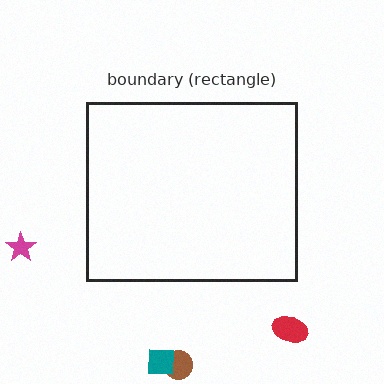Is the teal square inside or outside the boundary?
Outside.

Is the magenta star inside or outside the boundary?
Outside.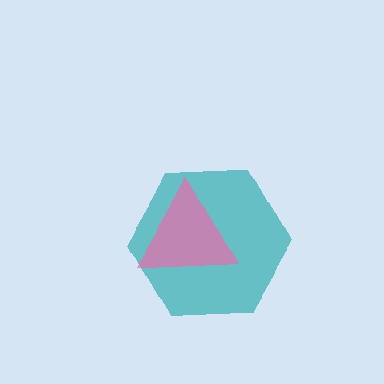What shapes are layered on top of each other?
The layered shapes are: a teal hexagon, a pink triangle.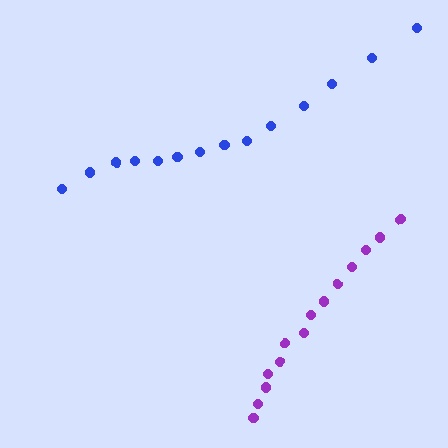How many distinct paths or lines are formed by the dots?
There are 2 distinct paths.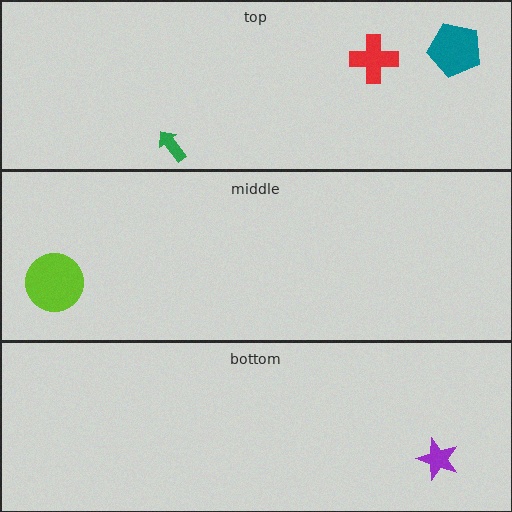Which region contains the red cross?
The top region.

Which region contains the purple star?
The bottom region.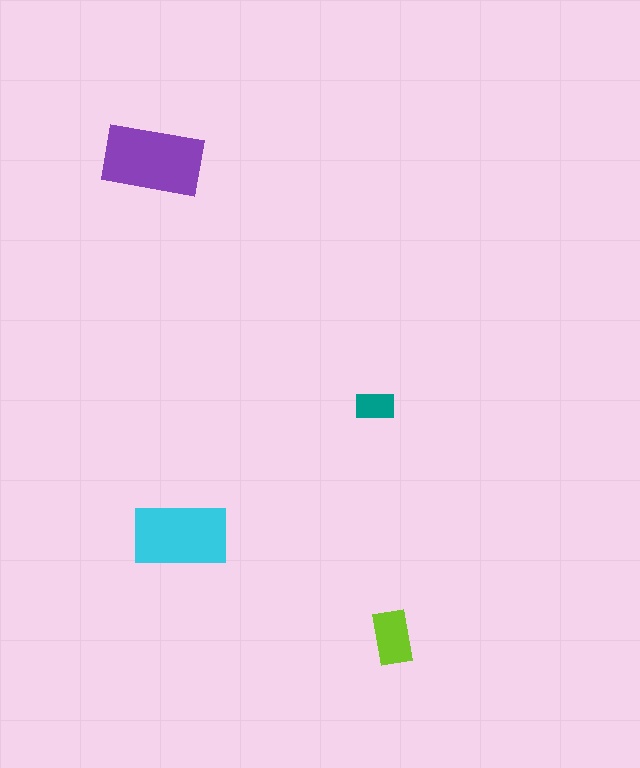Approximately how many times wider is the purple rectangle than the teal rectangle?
About 2.5 times wider.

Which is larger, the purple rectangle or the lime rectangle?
The purple one.